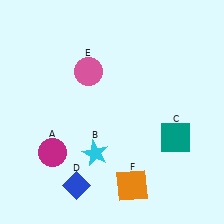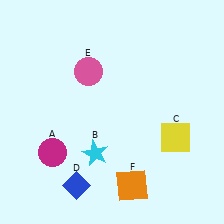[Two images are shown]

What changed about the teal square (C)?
In Image 1, C is teal. In Image 2, it changed to yellow.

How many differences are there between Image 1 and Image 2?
There is 1 difference between the two images.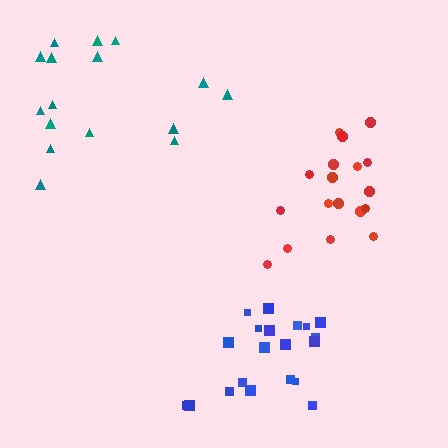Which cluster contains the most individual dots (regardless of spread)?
Blue (20).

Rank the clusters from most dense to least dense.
blue, red, teal.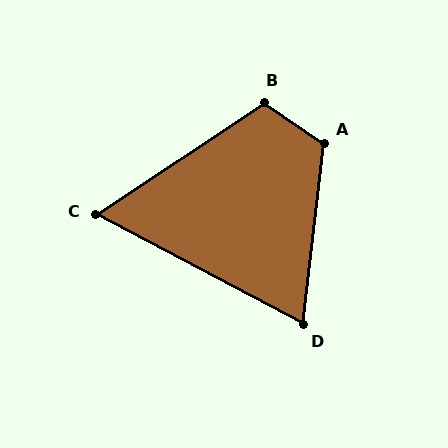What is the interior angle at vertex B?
Approximately 112 degrees (obtuse).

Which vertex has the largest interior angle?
A, at approximately 118 degrees.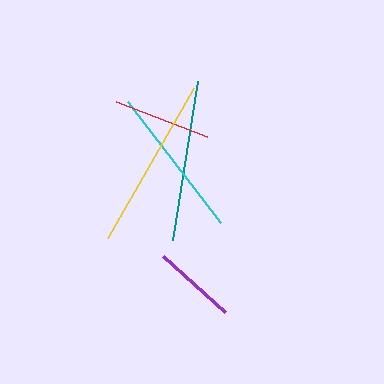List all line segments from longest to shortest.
From longest to shortest: yellow, teal, cyan, red, purple.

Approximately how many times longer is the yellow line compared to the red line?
The yellow line is approximately 1.8 times the length of the red line.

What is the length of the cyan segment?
The cyan segment is approximately 153 pixels long.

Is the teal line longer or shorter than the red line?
The teal line is longer than the red line.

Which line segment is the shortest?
The purple line is the shortest at approximately 84 pixels.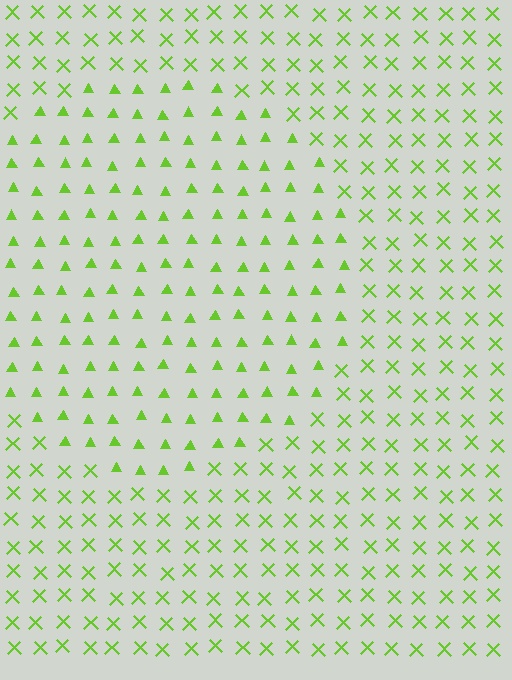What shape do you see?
I see a circle.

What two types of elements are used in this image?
The image uses triangles inside the circle region and X marks outside it.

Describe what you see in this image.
The image is filled with small lime elements arranged in a uniform grid. A circle-shaped region contains triangles, while the surrounding area contains X marks. The boundary is defined purely by the change in element shape.